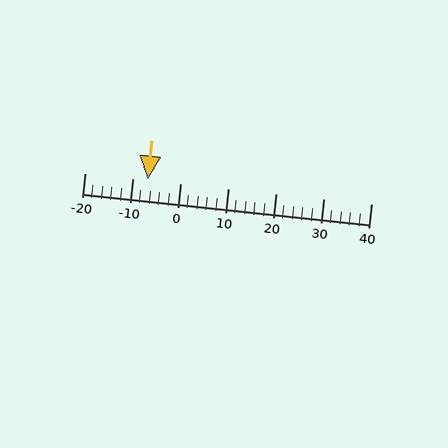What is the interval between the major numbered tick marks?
The major tick marks are spaced 10 units apart.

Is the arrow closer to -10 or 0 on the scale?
The arrow is closer to -10.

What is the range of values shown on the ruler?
The ruler shows values from -20 to 40.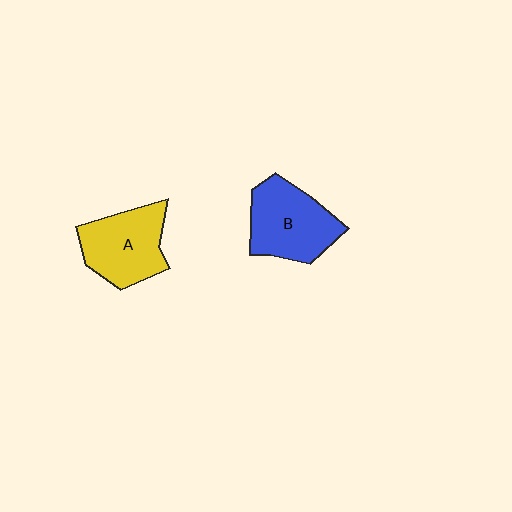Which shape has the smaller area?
Shape A (yellow).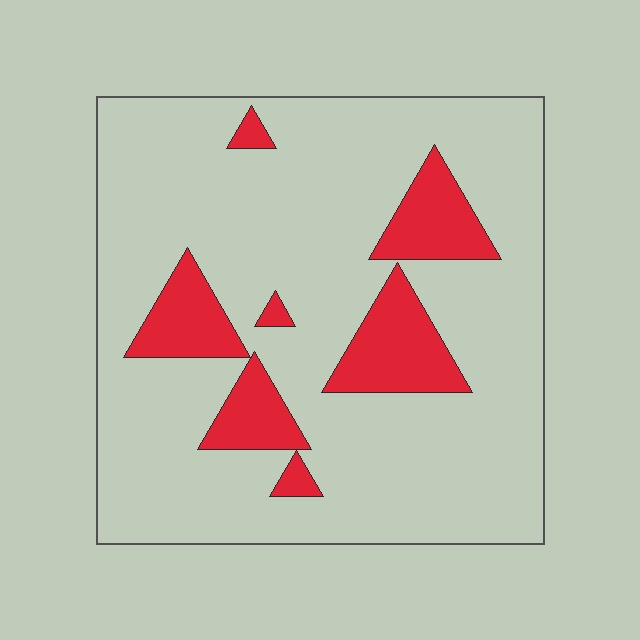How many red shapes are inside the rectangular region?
7.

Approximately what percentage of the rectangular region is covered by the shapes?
Approximately 15%.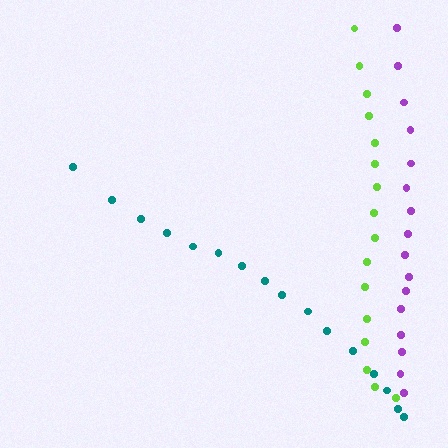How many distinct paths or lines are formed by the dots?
There are 3 distinct paths.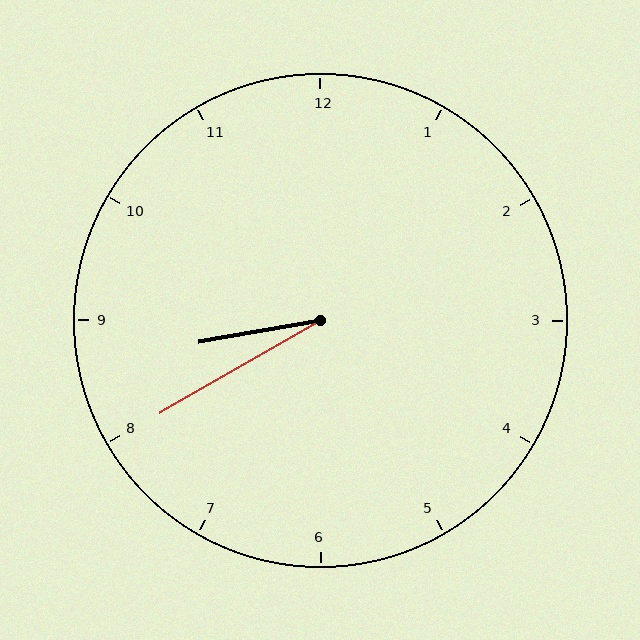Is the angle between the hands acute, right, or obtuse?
It is acute.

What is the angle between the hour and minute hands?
Approximately 20 degrees.